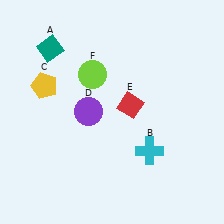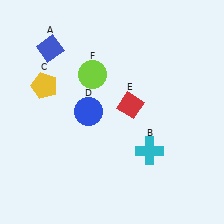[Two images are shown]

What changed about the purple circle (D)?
In Image 1, D is purple. In Image 2, it changed to blue.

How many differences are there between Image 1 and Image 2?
There are 2 differences between the two images.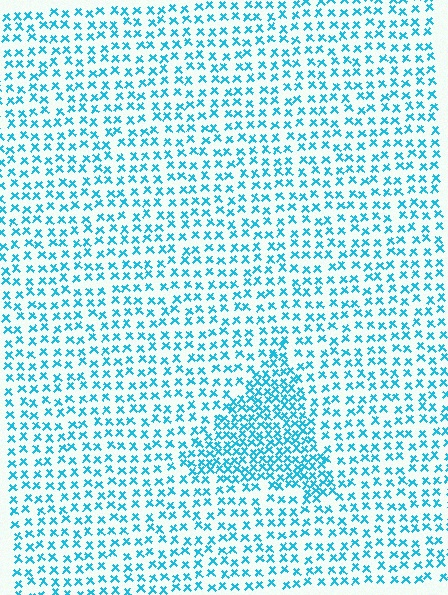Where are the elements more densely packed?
The elements are more densely packed inside the triangle boundary.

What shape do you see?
I see a triangle.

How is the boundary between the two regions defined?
The boundary is defined by a change in element density (approximately 2.0x ratio). All elements are the same color, size, and shape.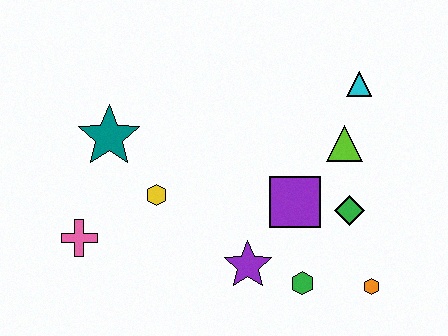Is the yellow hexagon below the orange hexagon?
No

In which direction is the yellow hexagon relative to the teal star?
The yellow hexagon is below the teal star.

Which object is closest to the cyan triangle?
The lime triangle is closest to the cyan triangle.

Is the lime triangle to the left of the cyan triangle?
Yes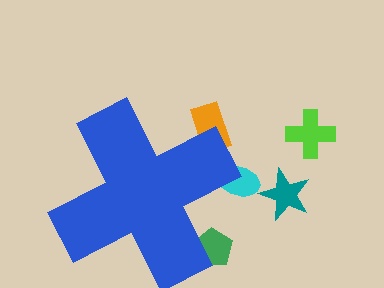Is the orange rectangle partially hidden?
Yes, the orange rectangle is partially hidden behind the blue cross.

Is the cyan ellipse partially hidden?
Yes, the cyan ellipse is partially hidden behind the blue cross.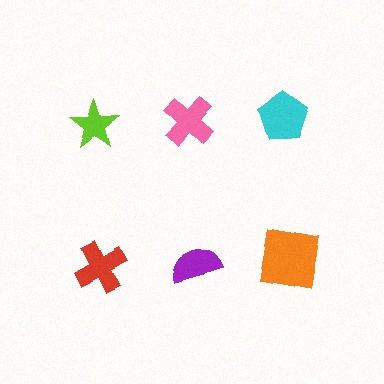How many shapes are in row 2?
3 shapes.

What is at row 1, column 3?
A cyan pentagon.